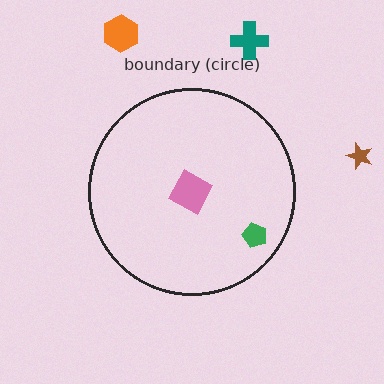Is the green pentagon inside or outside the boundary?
Inside.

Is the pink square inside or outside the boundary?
Inside.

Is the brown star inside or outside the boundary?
Outside.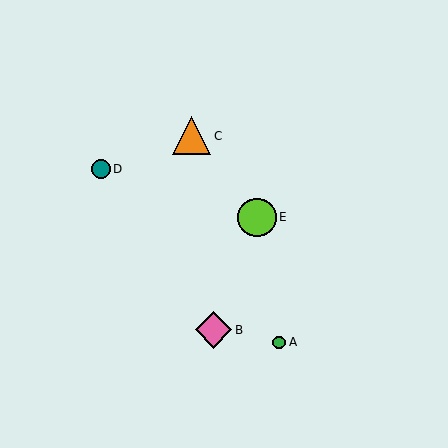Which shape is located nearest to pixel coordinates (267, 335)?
The green circle (labeled A) at (279, 342) is nearest to that location.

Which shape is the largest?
The lime circle (labeled E) is the largest.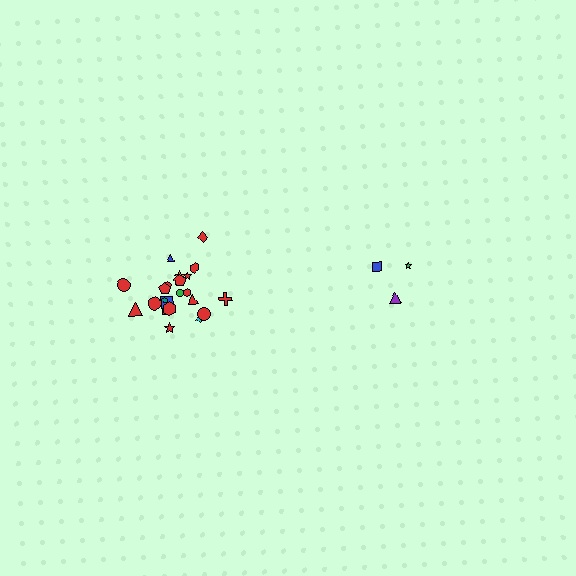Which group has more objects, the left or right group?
The left group.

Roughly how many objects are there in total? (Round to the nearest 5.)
Roughly 25 objects in total.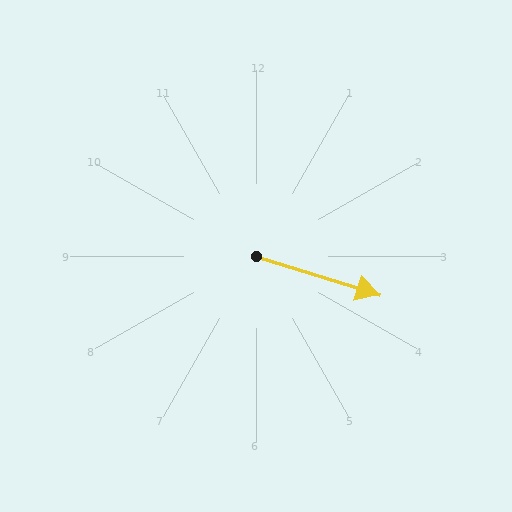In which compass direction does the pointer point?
East.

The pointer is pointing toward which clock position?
Roughly 4 o'clock.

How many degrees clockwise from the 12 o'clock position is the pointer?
Approximately 107 degrees.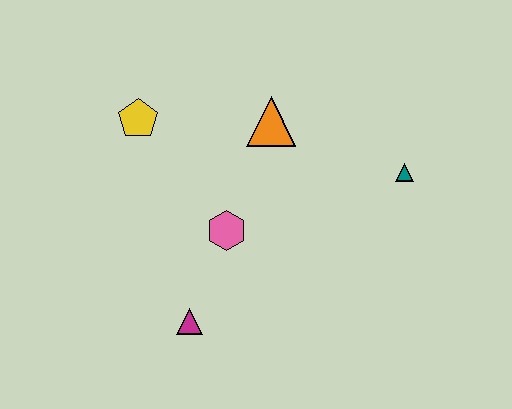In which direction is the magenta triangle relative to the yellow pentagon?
The magenta triangle is below the yellow pentagon.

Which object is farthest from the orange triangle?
The magenta triangle is farthest from the orange triangle.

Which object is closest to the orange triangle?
The pink hexagon is closest to the orange triangle.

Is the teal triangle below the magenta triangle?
No